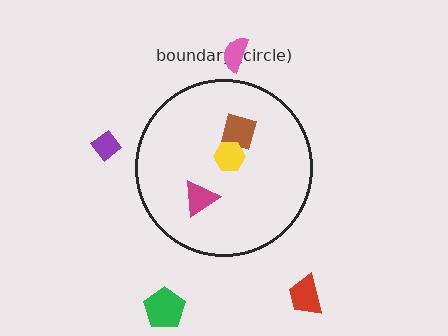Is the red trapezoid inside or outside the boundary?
Outside.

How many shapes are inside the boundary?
3 inside, 4 outside.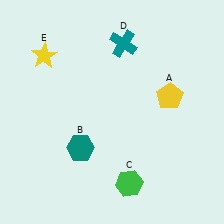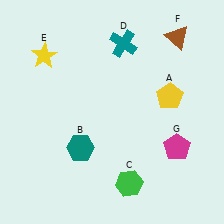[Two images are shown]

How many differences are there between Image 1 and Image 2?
There are 2 differences between the two images.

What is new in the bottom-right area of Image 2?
A magenta pentagon (G) was added in the bottom-right area of Image 2.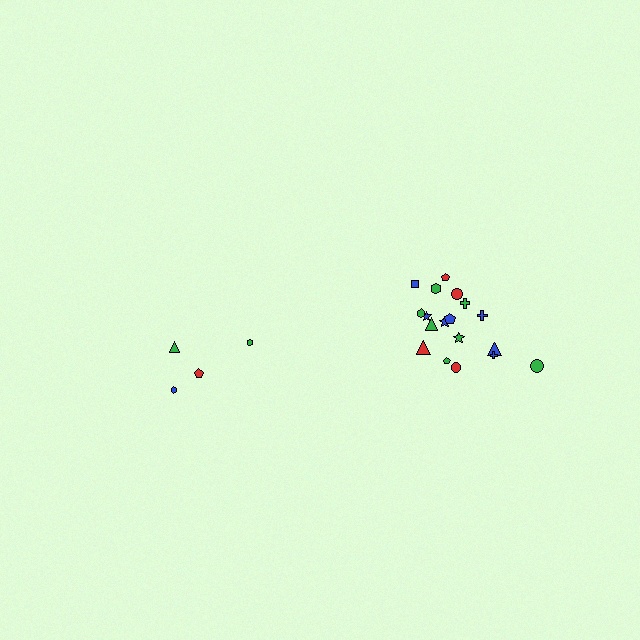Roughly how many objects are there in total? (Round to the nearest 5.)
Roughly 20 objects in total.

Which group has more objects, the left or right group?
The right group.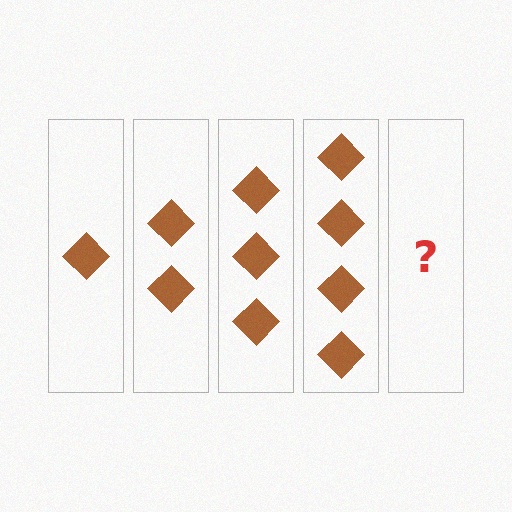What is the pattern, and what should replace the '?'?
The pattern is that each step adds one more diamond. The '?' should be 5 diamonds.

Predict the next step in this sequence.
The next step is 5 diamonds.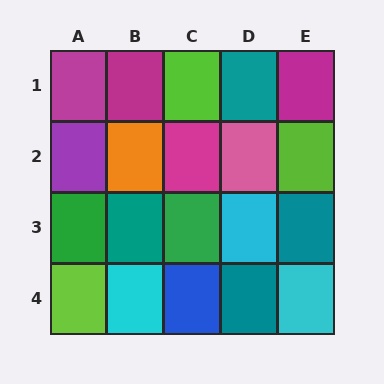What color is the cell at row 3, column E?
Teal.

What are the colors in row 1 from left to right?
Magenta, magenta, lime, teal, magenta.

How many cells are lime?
3 cells are lime.